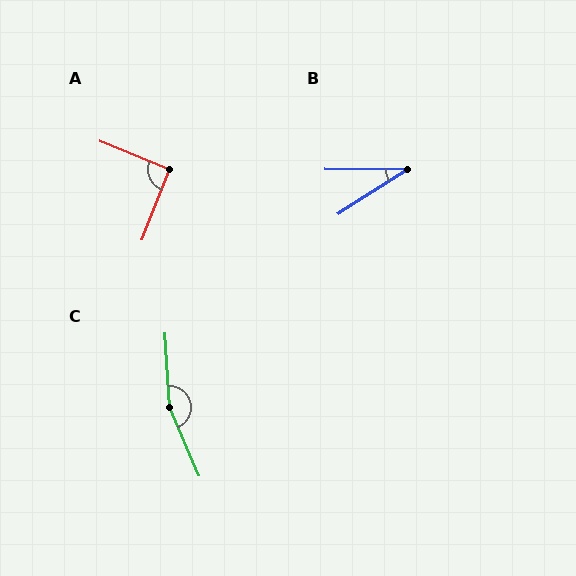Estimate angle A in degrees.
Approximately 91 degrees.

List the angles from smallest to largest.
B (33°), A (91°), C (160°).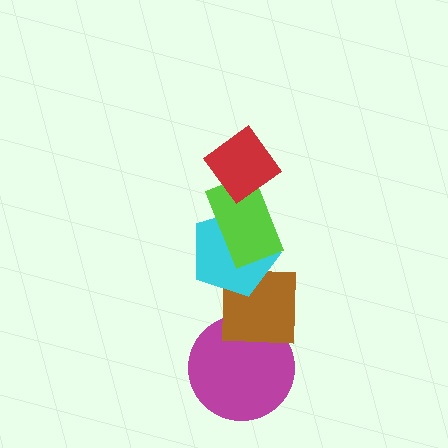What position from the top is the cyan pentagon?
The cyan pentagon is 3rd from the top.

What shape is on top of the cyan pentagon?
The lime rectangle is on top of the cyan pentagon.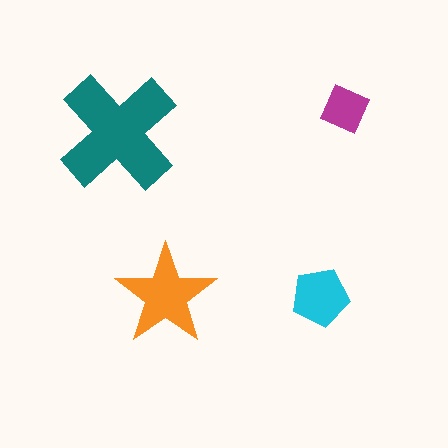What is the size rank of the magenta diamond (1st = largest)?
4th.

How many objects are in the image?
There are 4 objects in the image.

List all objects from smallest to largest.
The magenta diamond, the cyan pentagon, the orange star, the teal cross.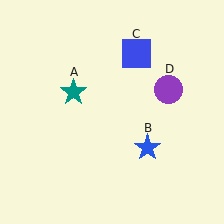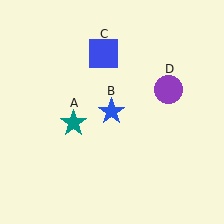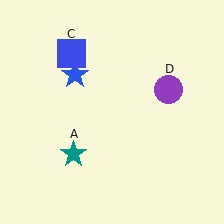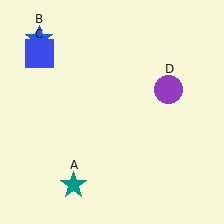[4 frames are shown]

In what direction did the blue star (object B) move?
The blue star (object B) moved up and to the left.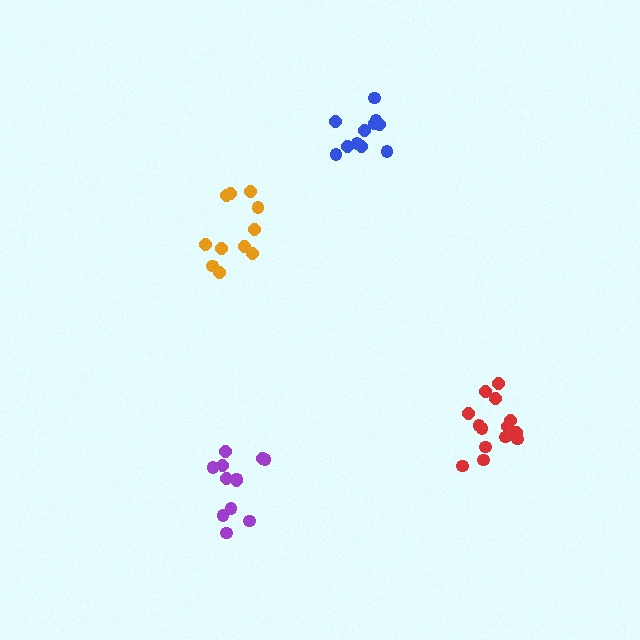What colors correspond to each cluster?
The clusters are colored: orange, red, purple, blue.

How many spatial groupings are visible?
There are 4 spatial groupings.